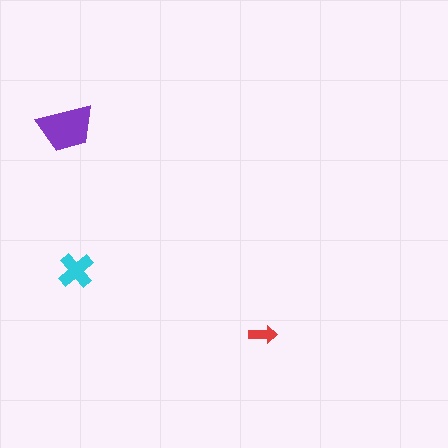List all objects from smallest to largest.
The red arrow, the cyan cross, the purple trapezoid.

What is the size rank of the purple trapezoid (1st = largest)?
1st.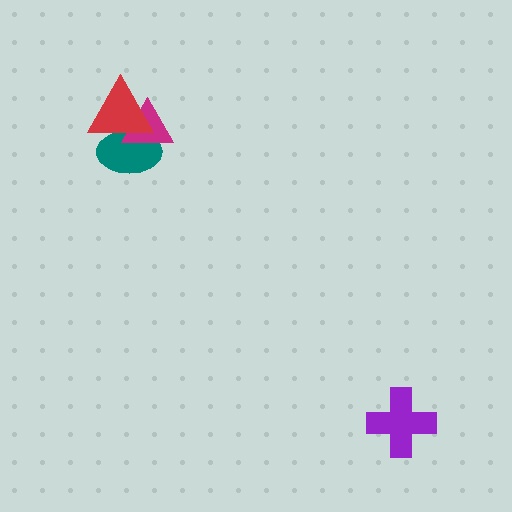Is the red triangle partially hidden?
No, no other shape covers it.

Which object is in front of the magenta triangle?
The red triangle is in front of the magenta triangle.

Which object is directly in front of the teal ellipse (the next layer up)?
The magenta triangle is directly in front of the teal ellipse.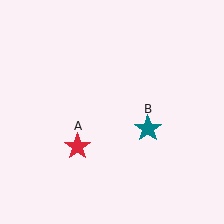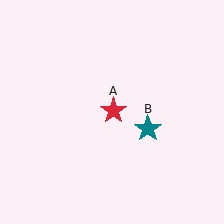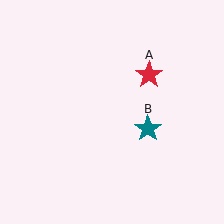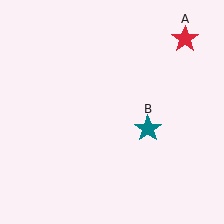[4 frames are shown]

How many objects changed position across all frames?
1 object changed position: red star (object A).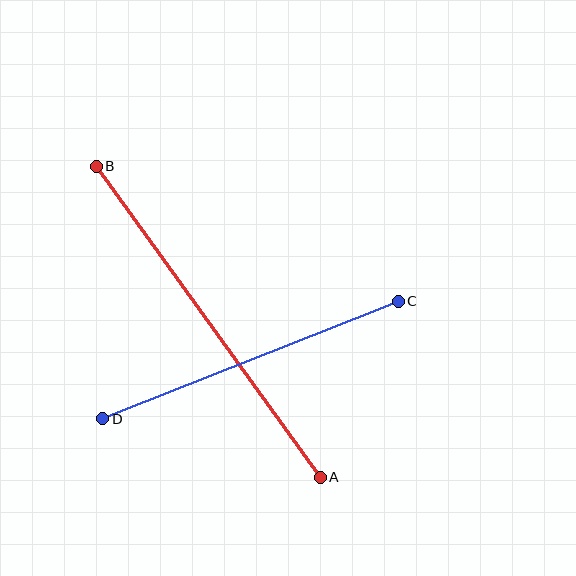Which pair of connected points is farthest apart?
Points A and B are farthest apart.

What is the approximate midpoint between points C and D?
The midpoint is at approximately (250, 360) pixels.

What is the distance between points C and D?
The distance is approximately 318 pixels.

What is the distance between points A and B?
The distance is approximately 384 pixels.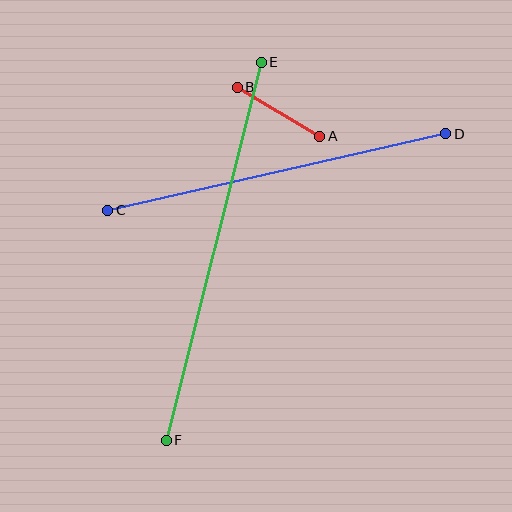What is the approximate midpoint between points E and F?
The midpoint is at approximately (214, 251) pixels.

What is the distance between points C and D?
The distance is approximately 346 pixels.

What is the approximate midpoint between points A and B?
The midpoint is at approximately (279, 112) pixels.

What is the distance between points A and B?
The distance is approximately 96 pixels.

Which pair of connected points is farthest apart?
Points E and F are farthest apart.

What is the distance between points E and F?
The distance is approximately 390 pixels.